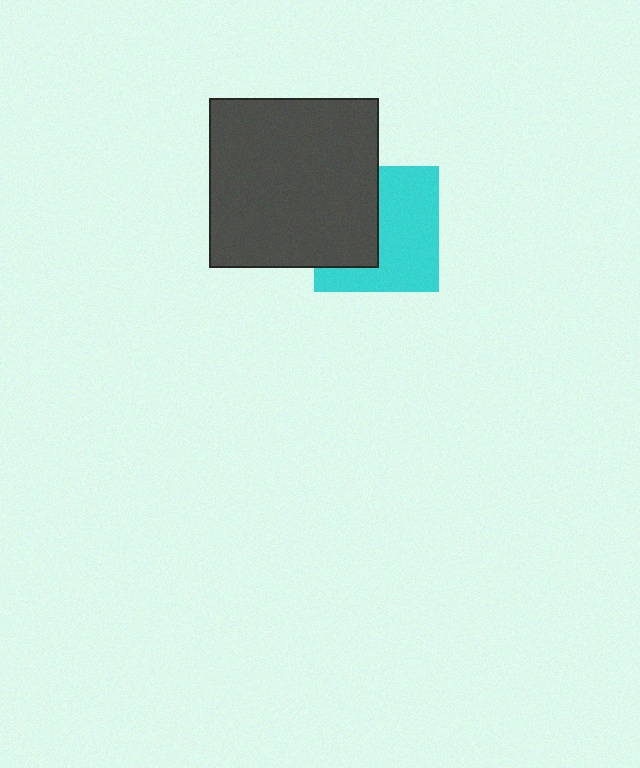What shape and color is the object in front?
The object in front is a dark gray square.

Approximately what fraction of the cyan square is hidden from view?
Roughly 42% of the cyan square is hidden behind the dark gray square.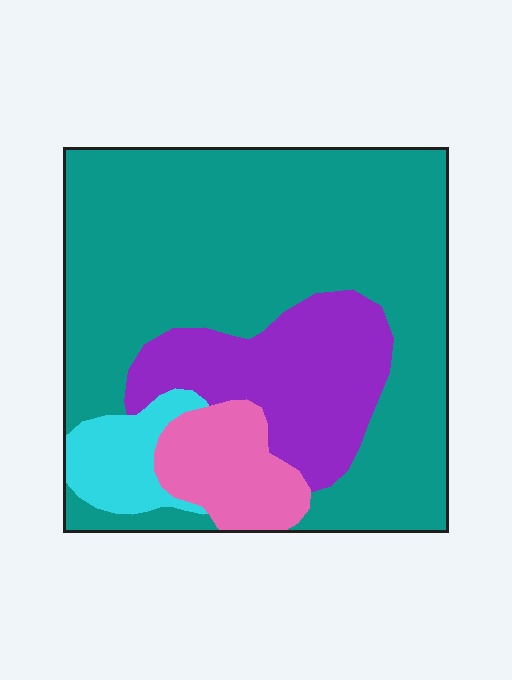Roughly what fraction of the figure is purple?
Purple covers around 20% of the figure.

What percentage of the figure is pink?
Pink covers 10% of the figure.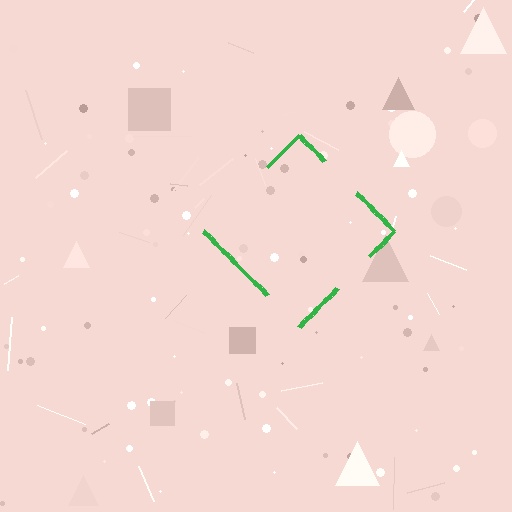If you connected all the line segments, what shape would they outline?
They would outline a diamond.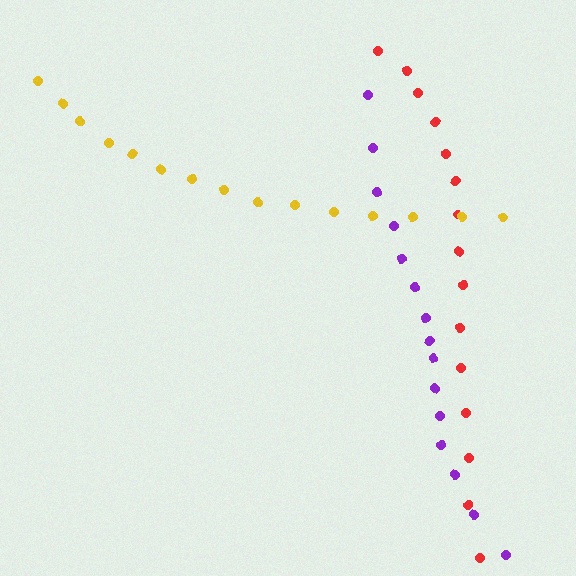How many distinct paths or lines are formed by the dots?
There are 3 distinct paths.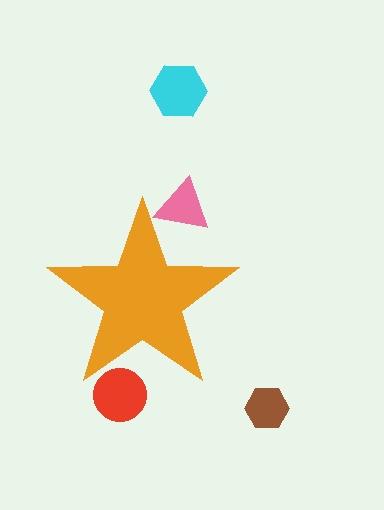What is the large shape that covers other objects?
An orange star.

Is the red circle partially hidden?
Yes, the red circle is partially hidden behind the orange star.